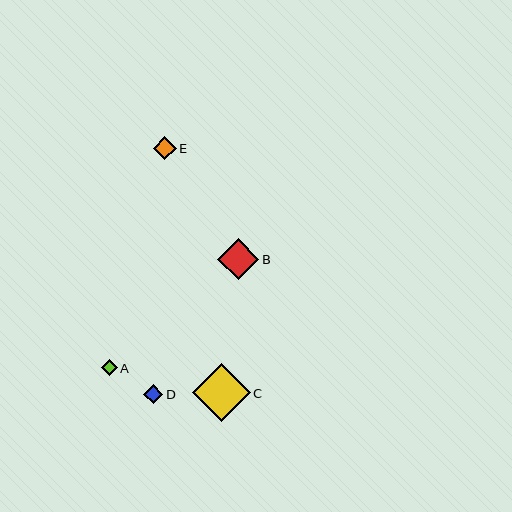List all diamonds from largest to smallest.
From largest to smallest: C, B, E, D, A.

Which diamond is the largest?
Diamond C is the largest with a size of approximately 58 pixels.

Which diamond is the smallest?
Diamond A is the smallest with a size of approximately 16 pixels.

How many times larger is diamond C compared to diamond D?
Diamond C is approximately 3.1 times the size of diamond D.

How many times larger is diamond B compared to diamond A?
Diamond B is approximately 2.5 times the size of diamond A.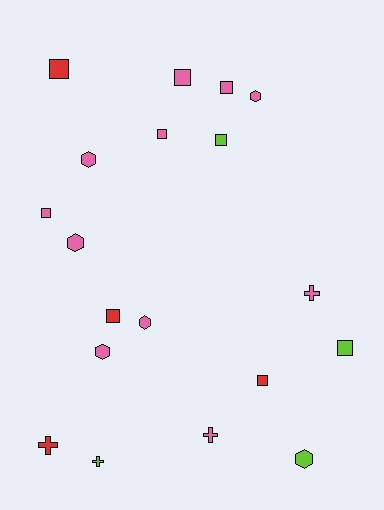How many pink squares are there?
There are 4 pink squares.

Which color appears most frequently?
Pink, with 11 objects.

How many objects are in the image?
There are 19 objects.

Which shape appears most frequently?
Square, with 9 objects.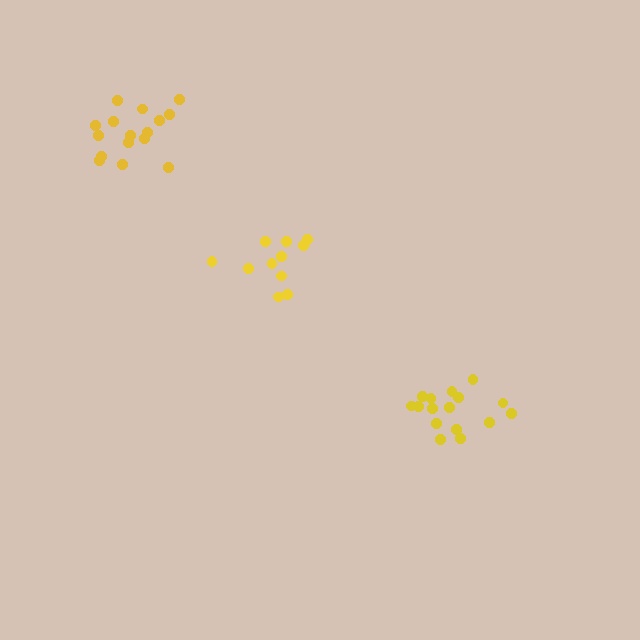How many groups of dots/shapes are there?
There are 3 groups.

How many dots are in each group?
Group 1: 11 dots, Group 2: 16 dots, Group 3: 16 dots (43 total).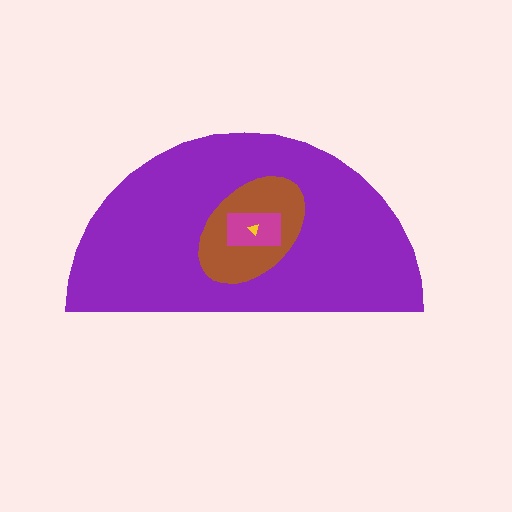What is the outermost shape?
The purple semicircle.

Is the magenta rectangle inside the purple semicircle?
Yes.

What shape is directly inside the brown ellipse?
The magenta rectangle.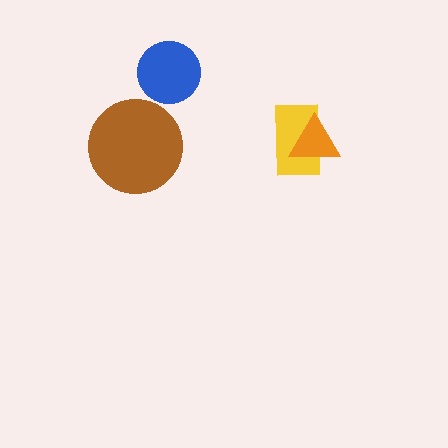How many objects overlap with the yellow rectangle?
1 object overlaps with the yellow rectangle.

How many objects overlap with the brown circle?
0 objects overlap with the brown circle.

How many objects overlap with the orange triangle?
1 object overlaps with the orange triangle.